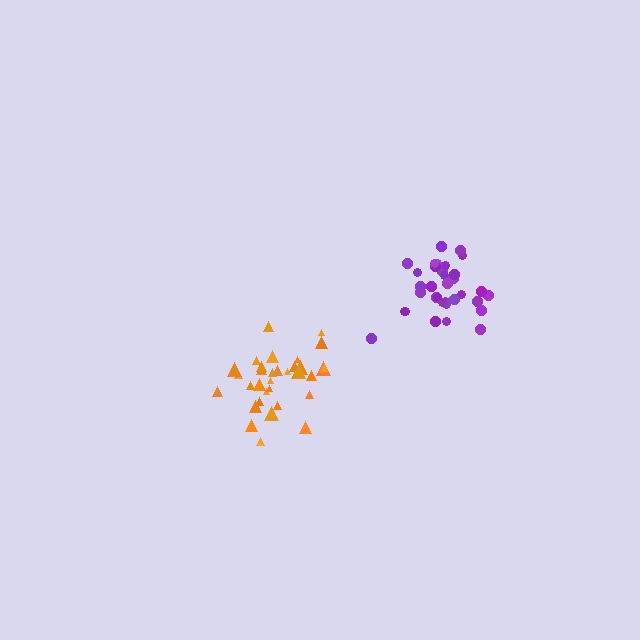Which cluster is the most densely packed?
Purple.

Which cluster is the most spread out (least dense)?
Orange.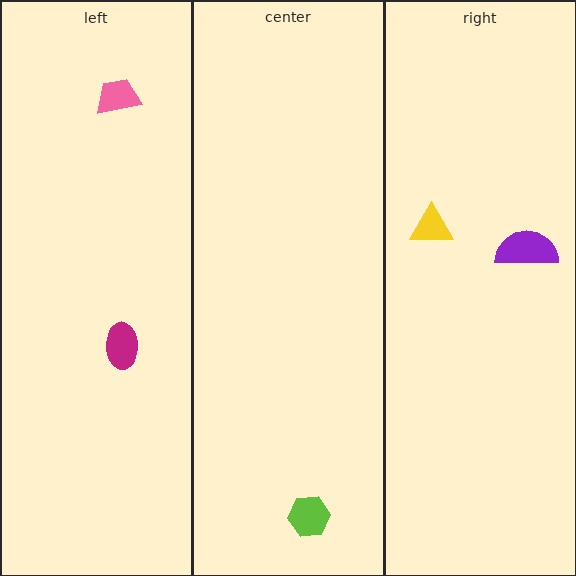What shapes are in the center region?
The lime hexagon.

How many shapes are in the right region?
2.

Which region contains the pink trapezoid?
The left region.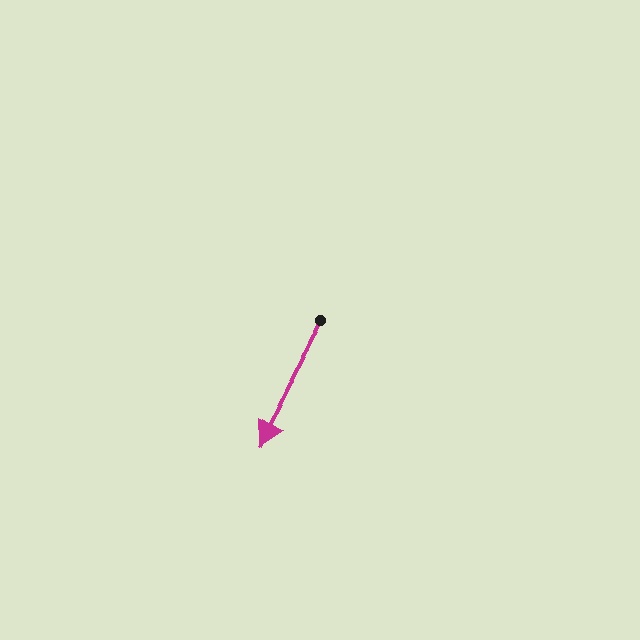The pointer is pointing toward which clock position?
Roughly 7 o'clock.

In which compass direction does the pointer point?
Southwest.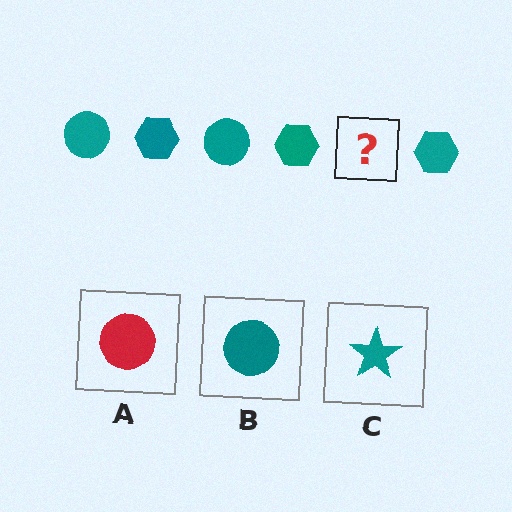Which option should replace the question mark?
Option B.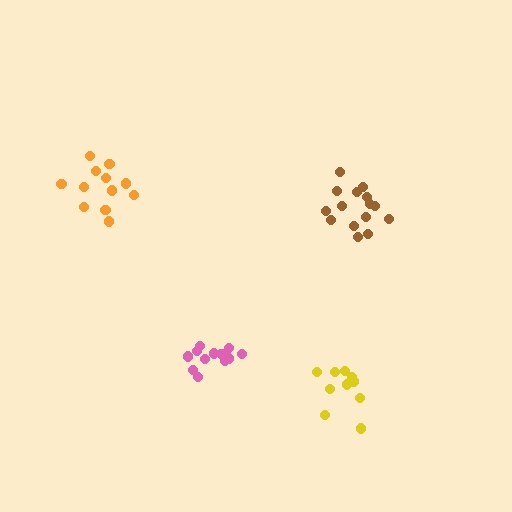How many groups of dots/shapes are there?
There are 4 groups.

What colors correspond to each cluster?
The clusters are colored: orange, yellow, brown, pink.